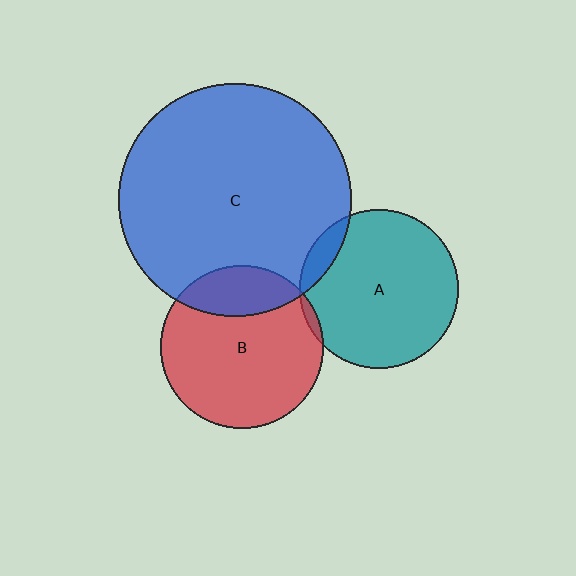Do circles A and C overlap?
Yes.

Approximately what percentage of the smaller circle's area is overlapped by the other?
Approximately 10%.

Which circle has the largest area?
Circle C (blue).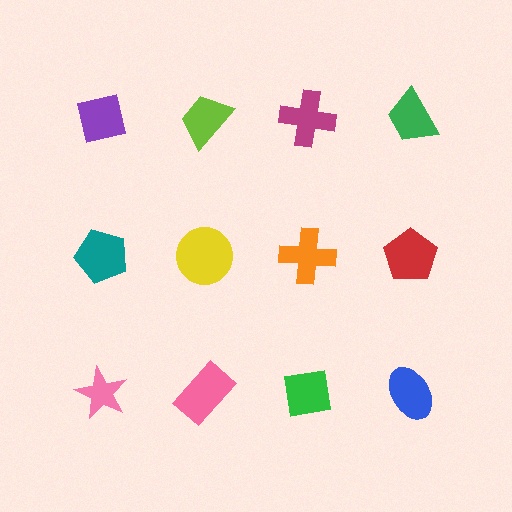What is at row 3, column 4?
A blue ellipse.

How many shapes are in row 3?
4 shapes.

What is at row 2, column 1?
A teal pentagon.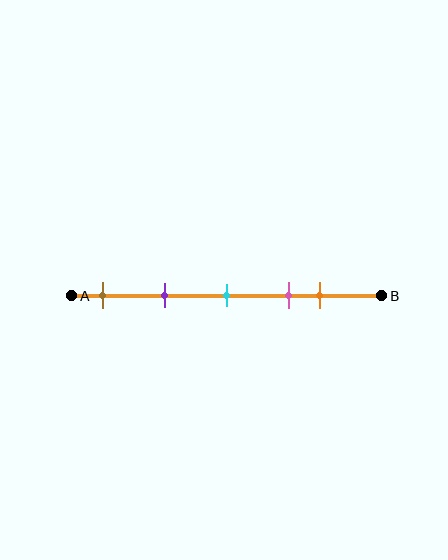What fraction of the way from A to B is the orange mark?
The orange mark is approximately 80% (0.8) of the way from A to B.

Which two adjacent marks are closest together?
The pink and orange marks are the closest adjacent pair.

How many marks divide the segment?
There are 5 marks dividing the segment.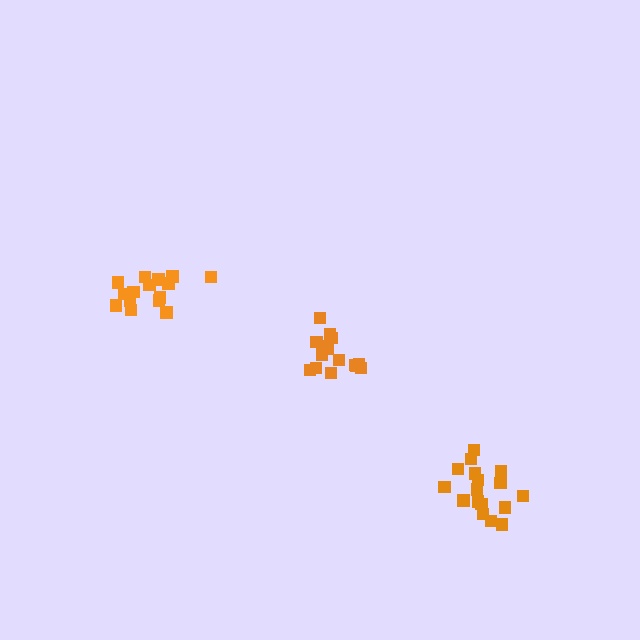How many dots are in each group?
Group 1: 15 dots, Group 2: 16 dots, Group 3: 17 dots (48 total).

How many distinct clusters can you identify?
There are 3 distinct clusters.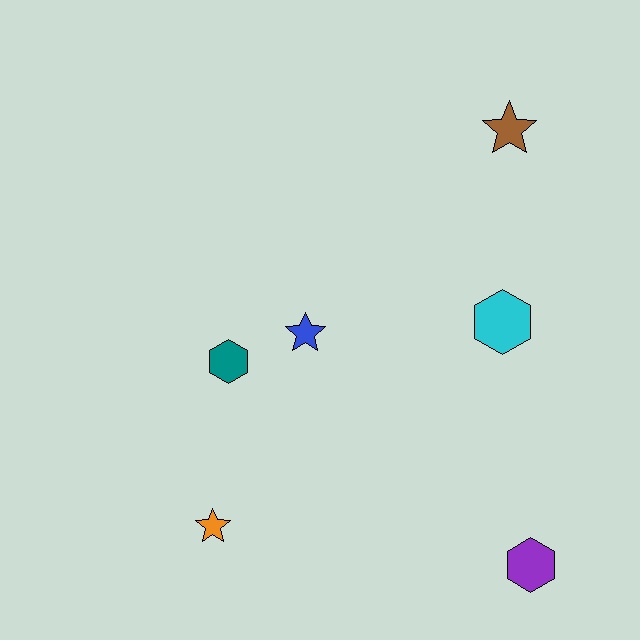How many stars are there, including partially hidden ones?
There are 3 stars.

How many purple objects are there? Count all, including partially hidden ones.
There is 1 purple object.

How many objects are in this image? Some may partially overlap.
There are 6 objects.